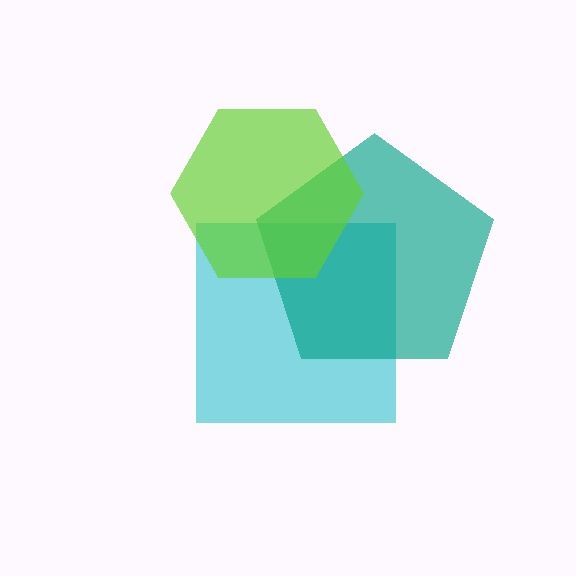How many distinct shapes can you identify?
There are 3 distinct shapes: a cyan square, a teal pentagon, a lime hexagon.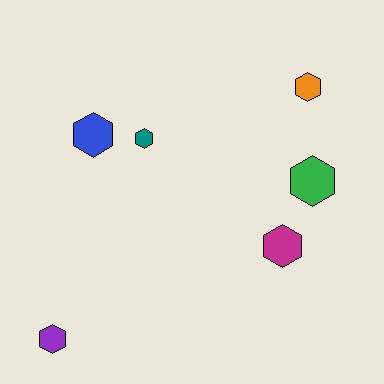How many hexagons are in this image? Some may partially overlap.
There are 6 hexagons.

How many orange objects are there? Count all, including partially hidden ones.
There is 1 orange object.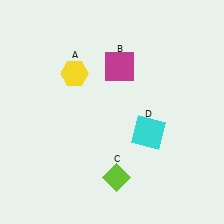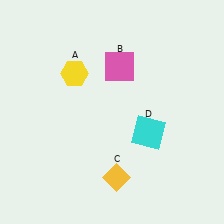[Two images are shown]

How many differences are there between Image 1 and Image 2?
There are 2 differences between the two images.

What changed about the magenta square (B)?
In Image 1, B is magenta. In Image 2, it changed to pink.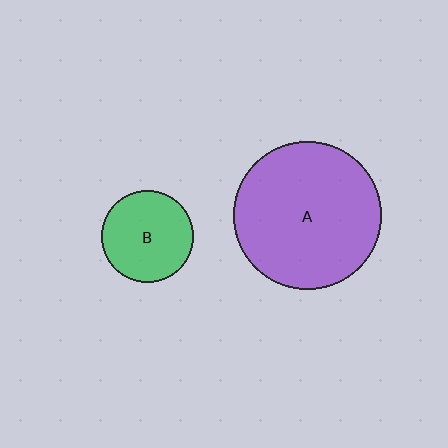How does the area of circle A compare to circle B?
Approximately 2.6 times.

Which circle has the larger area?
Circle A (purple).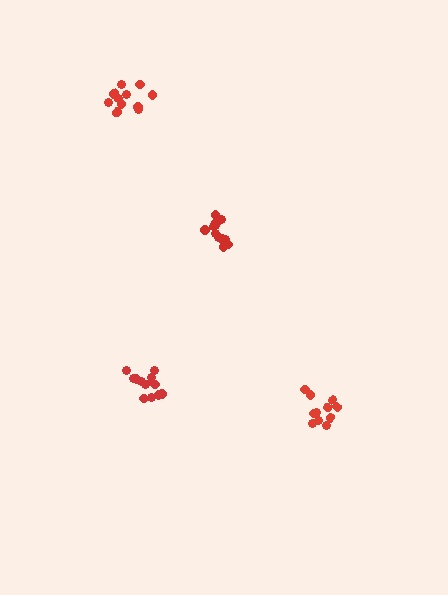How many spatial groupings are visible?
There are 4 spatial groupings.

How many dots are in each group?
Group 1: 11 dots, Group 2: 11 dots, Group 3: 13 dots, Group 4: 13 dots (48 total).